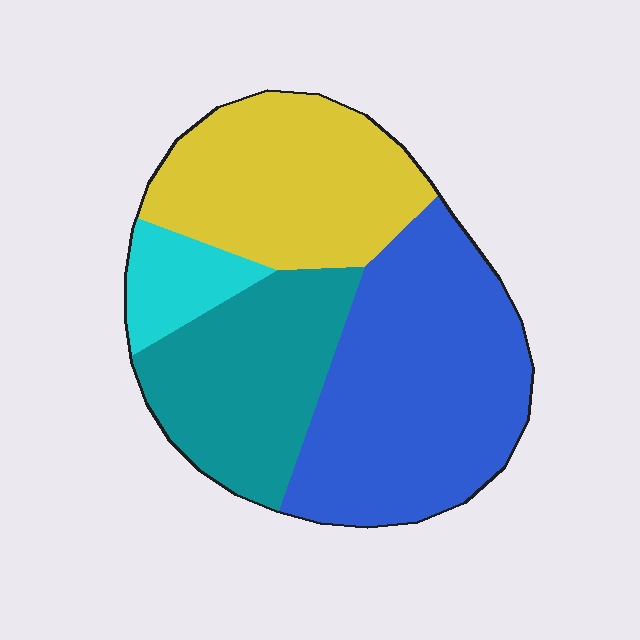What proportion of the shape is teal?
Teal takes up about one quarter (1/4) of the shape.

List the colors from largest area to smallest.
From largest to smallest: blue, yellow, teal, cyan.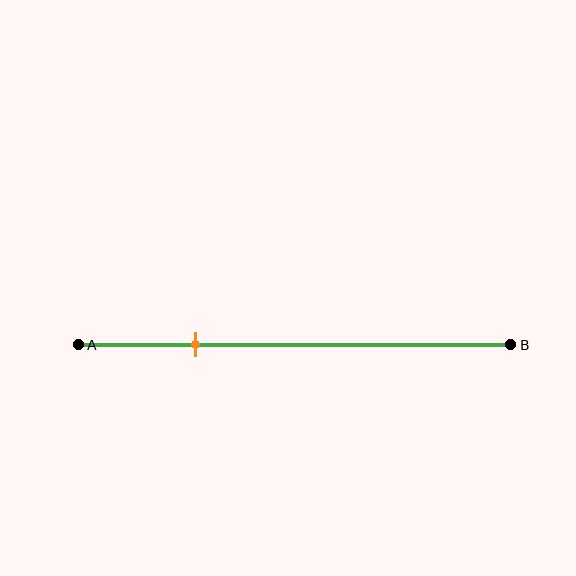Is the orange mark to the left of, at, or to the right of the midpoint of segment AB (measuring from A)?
The orange mark is to the left of the midpoint of segment AB.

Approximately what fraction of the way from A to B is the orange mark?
The orange mark is approximately 25% of the way from A to B.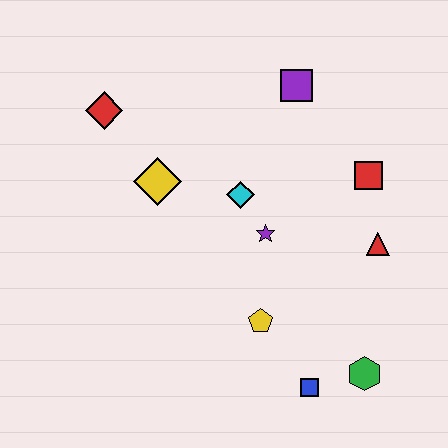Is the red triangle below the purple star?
Yes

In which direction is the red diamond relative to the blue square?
The red diamond is above the blue square.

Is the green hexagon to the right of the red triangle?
No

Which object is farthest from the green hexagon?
The red diamond is farthest from the green hexagon.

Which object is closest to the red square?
The red triangle is closest to the red square.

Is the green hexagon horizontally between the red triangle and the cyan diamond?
Yes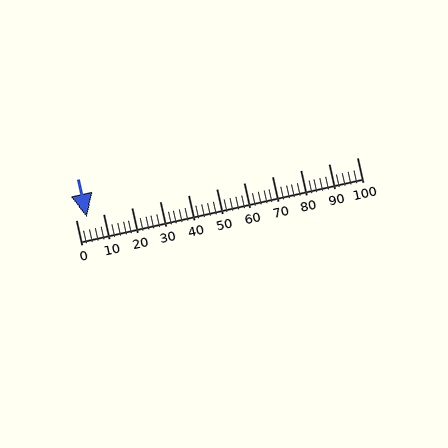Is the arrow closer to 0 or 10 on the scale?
The arrow is closer to 0.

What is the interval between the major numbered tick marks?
The major tick marks are spaced 10 units apart.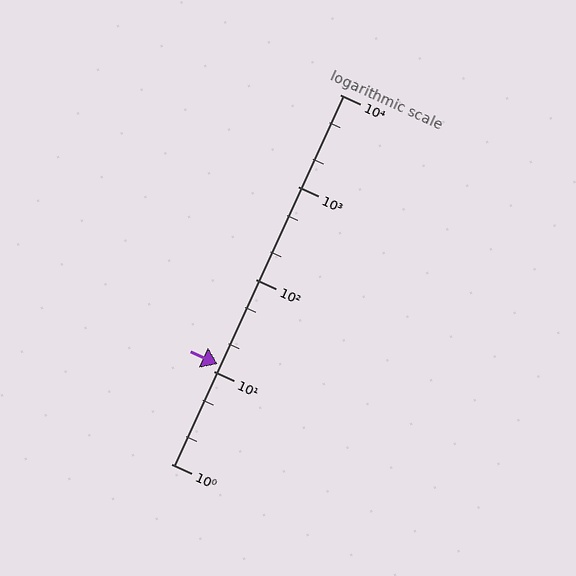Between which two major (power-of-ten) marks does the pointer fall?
The pointer is between 10 and 100.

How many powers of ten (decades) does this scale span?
The scale spans 4 decades, from 1 to 10000.